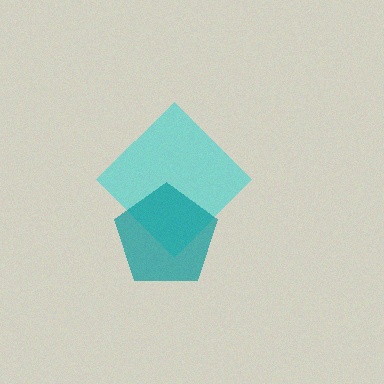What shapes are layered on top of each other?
The layered shapes are: a cyan diamond, a teal pentagon.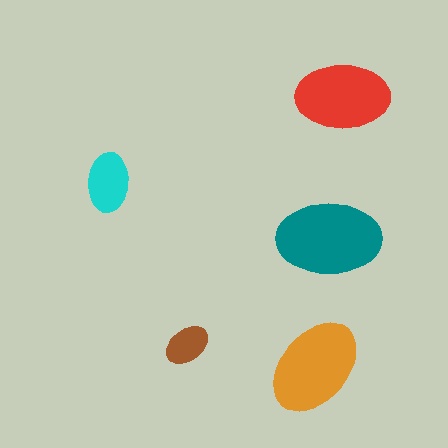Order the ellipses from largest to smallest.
the teal one, the orange one, the red one, the cyan one, the brown one.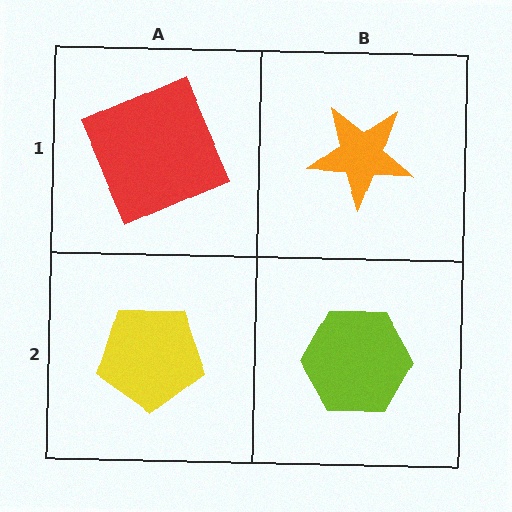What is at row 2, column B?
A lime hexagon.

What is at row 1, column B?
An orange star.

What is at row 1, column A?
A red square.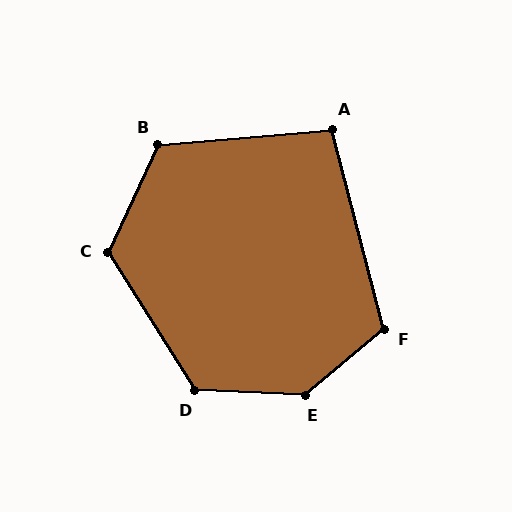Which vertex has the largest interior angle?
E, at approximately 138 degrees.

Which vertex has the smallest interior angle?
A, at approximately 100 degrees.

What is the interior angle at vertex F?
Approximately 115 degrees (obtuse).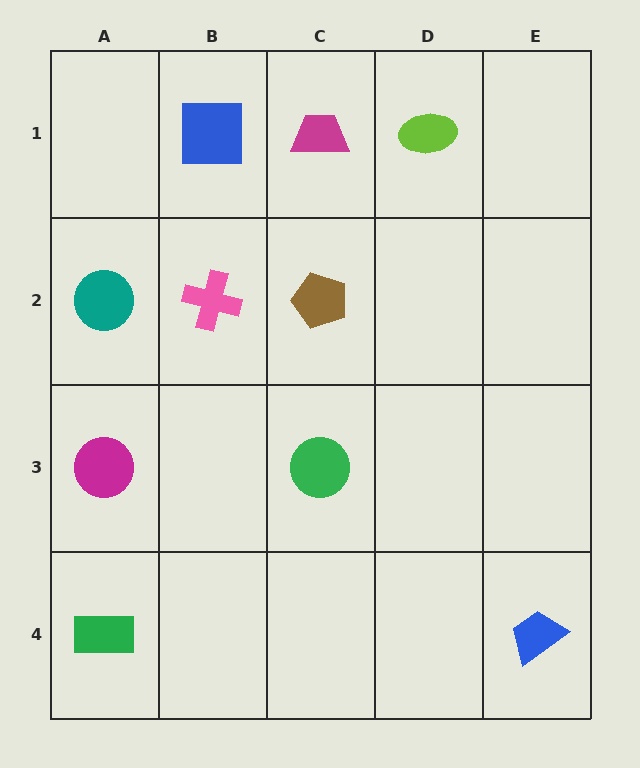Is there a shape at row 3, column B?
No, that cell is empty.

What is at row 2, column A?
A teal circle.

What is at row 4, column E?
A blue trapezoid.